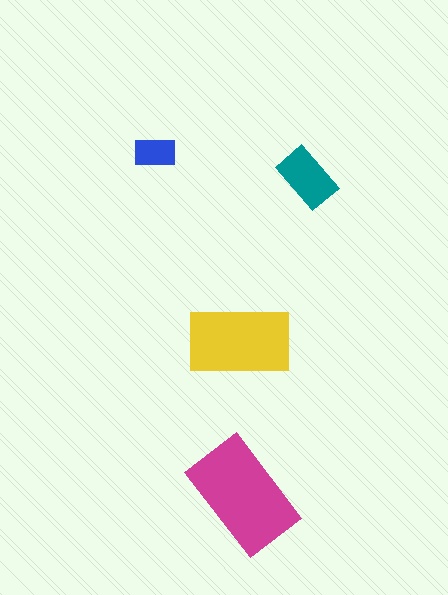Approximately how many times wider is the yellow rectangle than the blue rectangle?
About 2.5 times wider.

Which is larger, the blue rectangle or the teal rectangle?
The teal one.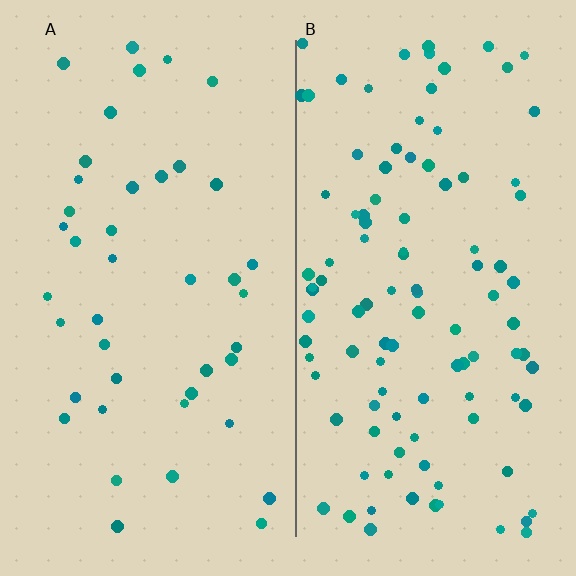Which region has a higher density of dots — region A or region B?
B (the right).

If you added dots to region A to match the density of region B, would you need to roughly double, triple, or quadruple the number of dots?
Approximately triple.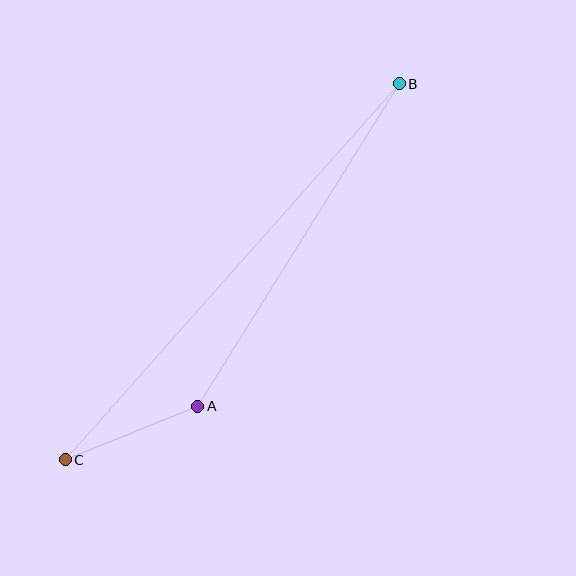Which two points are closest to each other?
Points A and C are closest to each other.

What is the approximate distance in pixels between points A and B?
The distance between A and B is approximately 380 pixels.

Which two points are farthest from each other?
Points B and C are farthest from each other.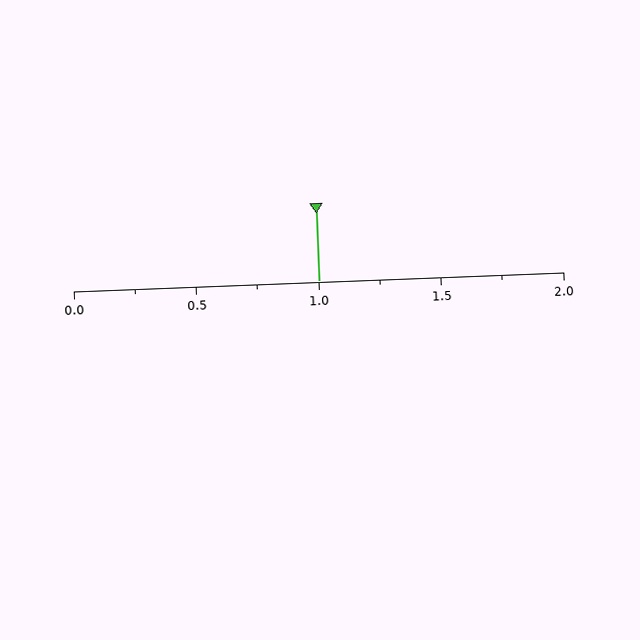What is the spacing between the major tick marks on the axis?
The major ticks are spaced 0.5 apart.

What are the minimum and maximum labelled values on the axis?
The axis runs from 0.0 to 2.0.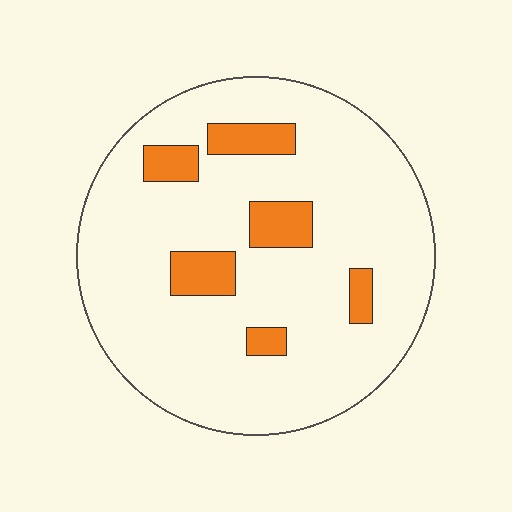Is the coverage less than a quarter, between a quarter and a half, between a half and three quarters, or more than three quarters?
Less than a quarter.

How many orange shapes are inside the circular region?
6.